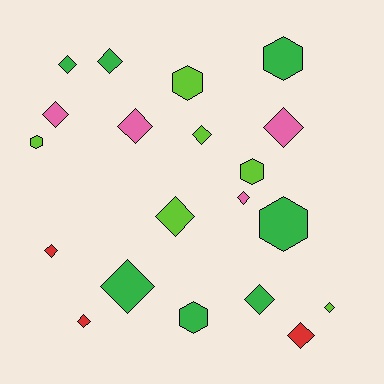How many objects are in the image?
There are 20 objects.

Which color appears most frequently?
Green, with 7 objects.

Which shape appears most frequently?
Diamond, with 14 objects.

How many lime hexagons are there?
There are 3 lime hexagons.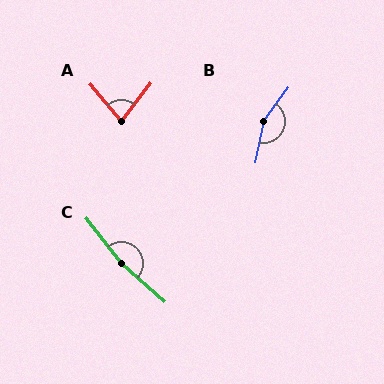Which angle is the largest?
C, at approximately 170 degrees.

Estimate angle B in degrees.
Approximately 155 degrees.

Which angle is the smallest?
A, at approximately 77 degrees.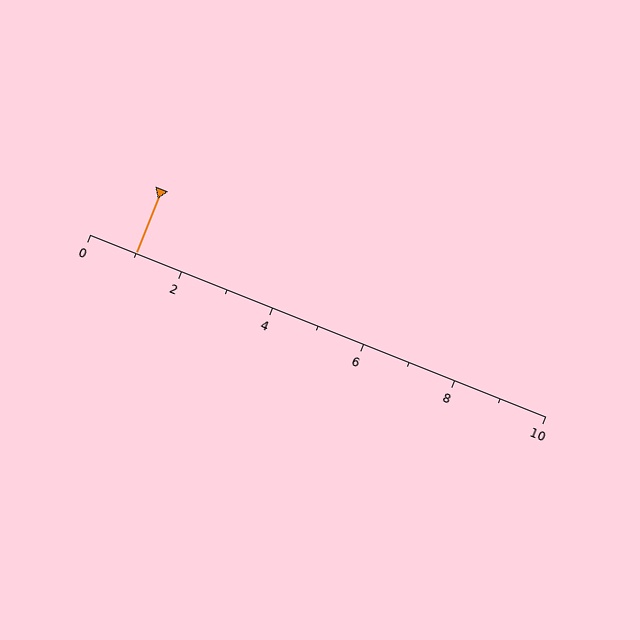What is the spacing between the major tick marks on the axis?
The major ticks are spaced 2 apart.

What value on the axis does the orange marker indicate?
The marker indicates approximately 1.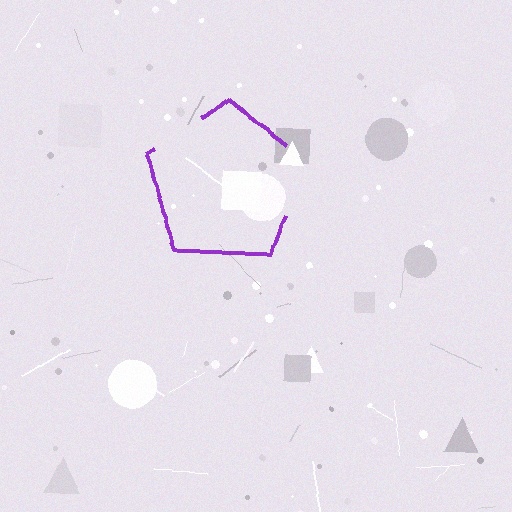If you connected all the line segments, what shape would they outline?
They would outline a pentagon.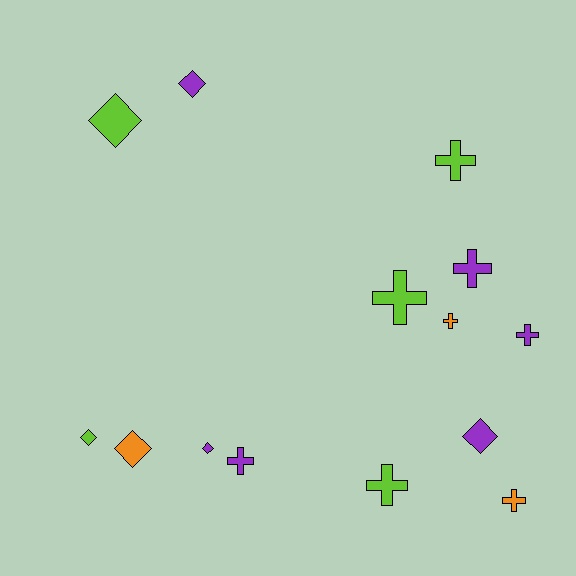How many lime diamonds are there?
There are 2 lime diamonds.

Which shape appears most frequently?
Cross, with 8 objects.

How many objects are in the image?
There are 14 objects.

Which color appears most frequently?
Purple, with 6 objects.